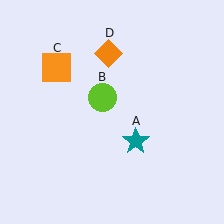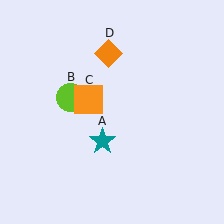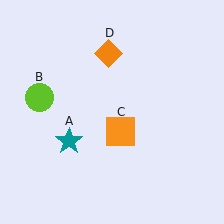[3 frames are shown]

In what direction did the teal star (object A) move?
The teal star (object A) moved left.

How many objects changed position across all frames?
3 objects changed position: teal star (object A), lime circle (object B), orange square (object C).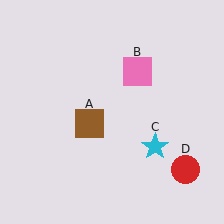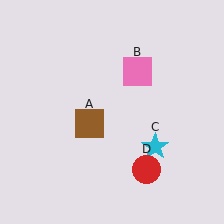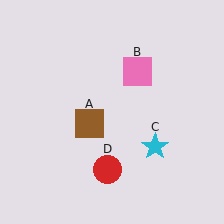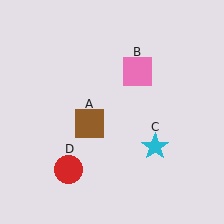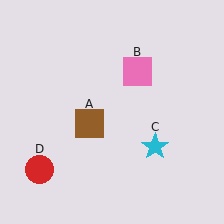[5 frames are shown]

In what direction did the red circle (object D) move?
The red circle (object D) moved left.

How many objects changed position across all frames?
1 object changed position: red circle (object D).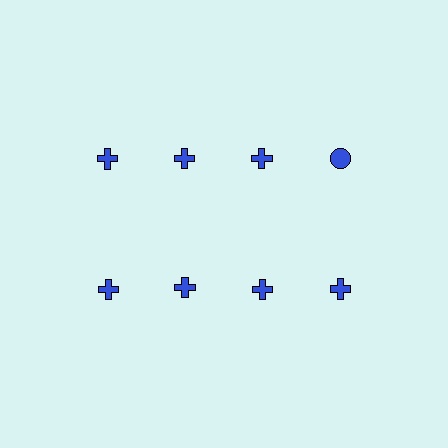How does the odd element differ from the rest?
It has a different shape: circle instead of cross.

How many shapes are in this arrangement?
There are 8 shapes arranged in a grid pattern.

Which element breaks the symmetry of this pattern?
The blue circle in the top row, second from right column breaks the symmetry. All other shapes are blue crosses.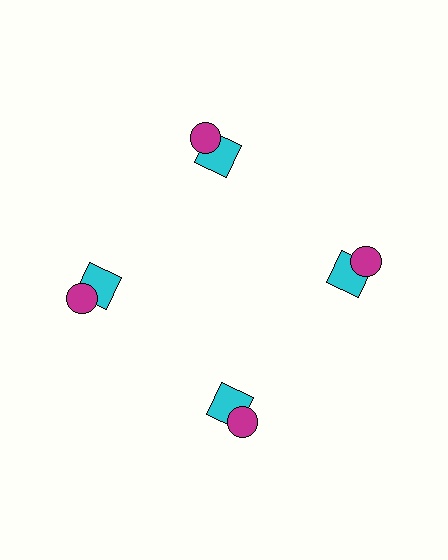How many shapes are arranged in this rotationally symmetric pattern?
There are 8 shapes, arranged in 4 groups of 2.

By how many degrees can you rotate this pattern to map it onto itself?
The pattern maps onto itself every 90 degrees of rotation.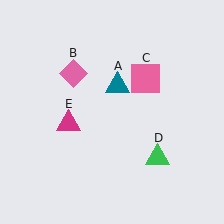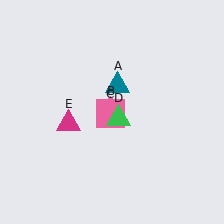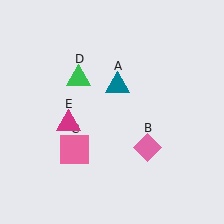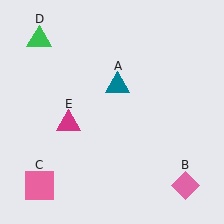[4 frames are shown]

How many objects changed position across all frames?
3 objects changed position: pink diamond (object B), pink square (object C), green triangle (object D).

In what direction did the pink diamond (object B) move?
The pink diamond (object B) moved down and to the right.